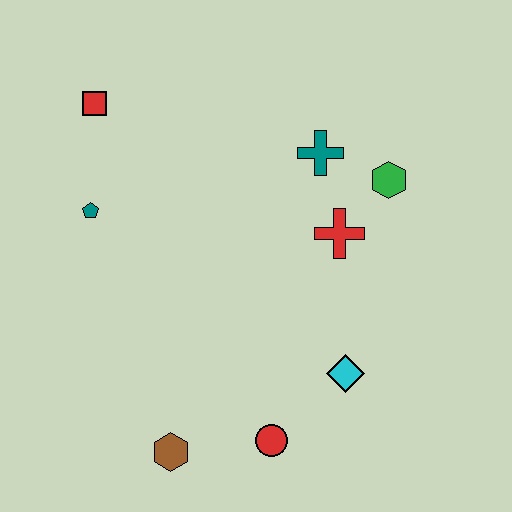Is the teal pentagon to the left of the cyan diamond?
Yes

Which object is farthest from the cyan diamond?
The red square is farthest from the cyan diamond.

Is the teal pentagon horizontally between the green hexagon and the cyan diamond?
No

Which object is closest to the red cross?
The green hexagon is closest to the red cross.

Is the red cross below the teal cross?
Yes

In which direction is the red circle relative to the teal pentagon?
The red circle is below the teal pentagon.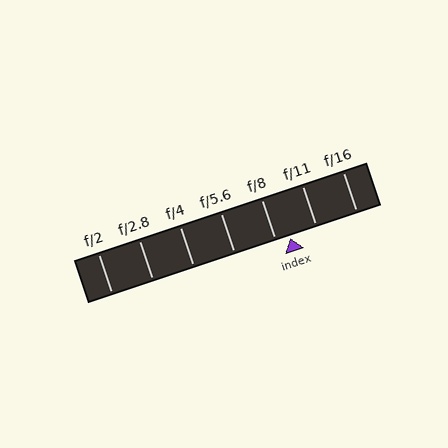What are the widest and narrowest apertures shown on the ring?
The widest aperture shown is f/2 and the narrowest is f/16.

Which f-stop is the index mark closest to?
The index mark is closest to f/8.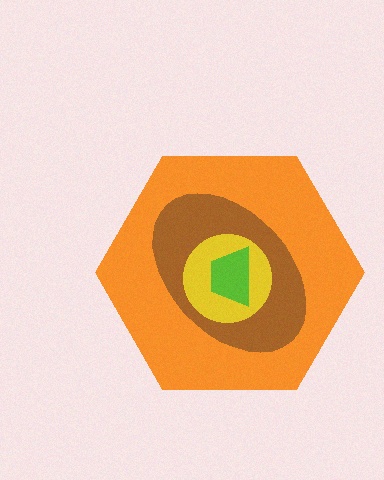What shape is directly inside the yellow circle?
The lime trapezoid.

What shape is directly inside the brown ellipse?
The yellow circle.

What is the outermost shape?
The orange hexagon.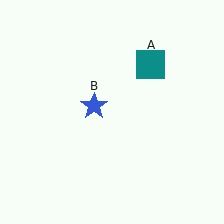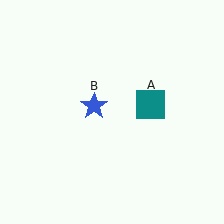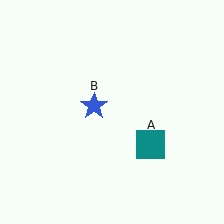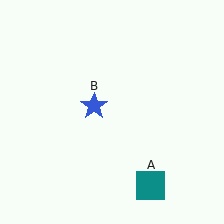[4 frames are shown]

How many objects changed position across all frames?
1 object changed position: teal square (object A).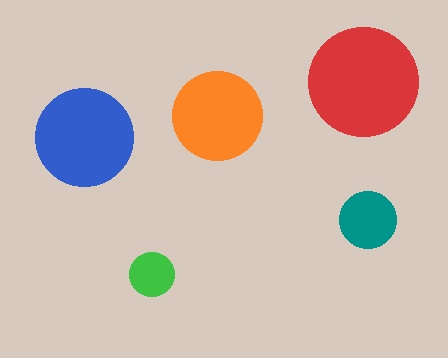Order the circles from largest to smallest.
the red one, the blue one, the orange one, the teal one, the green one.